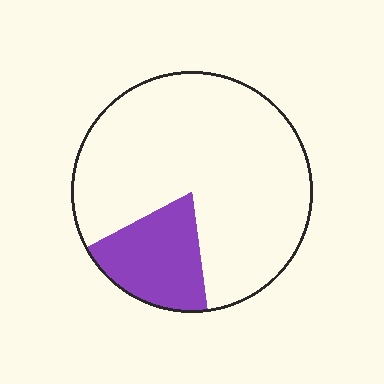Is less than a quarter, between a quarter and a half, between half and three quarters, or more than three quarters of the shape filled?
Less than a quarter.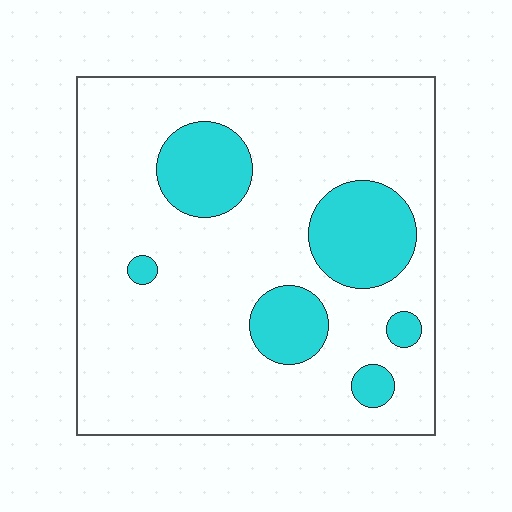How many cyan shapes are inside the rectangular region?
6.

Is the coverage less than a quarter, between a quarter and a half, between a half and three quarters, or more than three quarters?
Less than a quarter.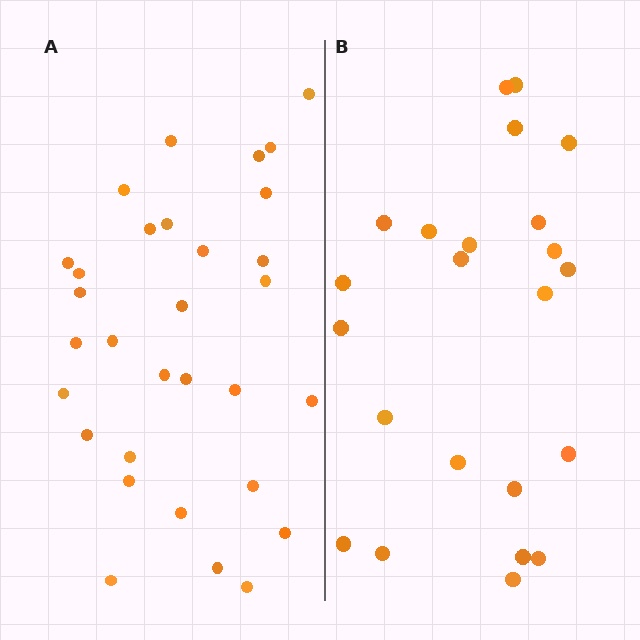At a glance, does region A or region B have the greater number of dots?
Region A (the left region) has more dots.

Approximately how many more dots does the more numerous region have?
Region A has roughly 8 or so more dots than region B.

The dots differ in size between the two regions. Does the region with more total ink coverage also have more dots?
No. Region B has more total ink coverage because its dots are larger, but region A actually contains more individual dots. Total area can be misleading — the number of items is what matters here.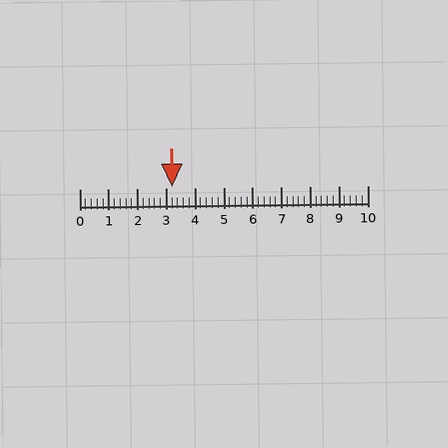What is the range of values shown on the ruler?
The ruler shows values from 0 to 10.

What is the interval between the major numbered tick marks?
The major tick marks are spaced 1 units apart.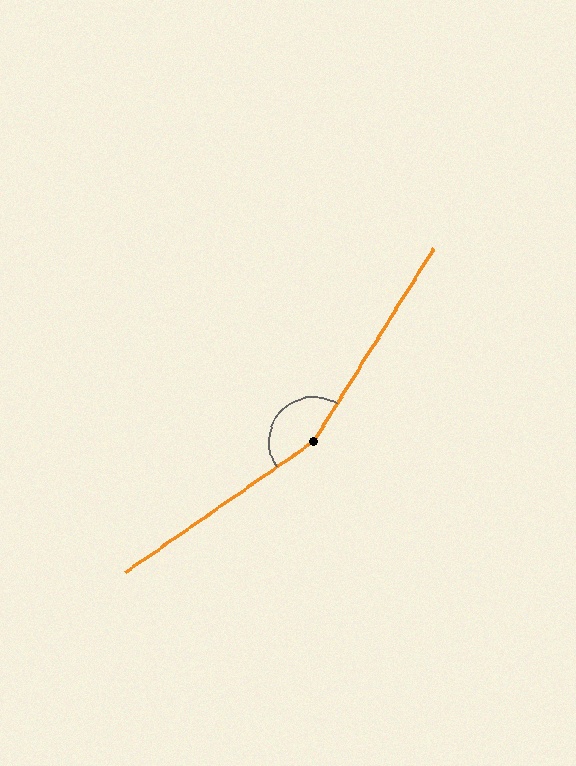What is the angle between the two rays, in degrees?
Approximately 157 degrees.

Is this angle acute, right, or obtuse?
It is obtuse.